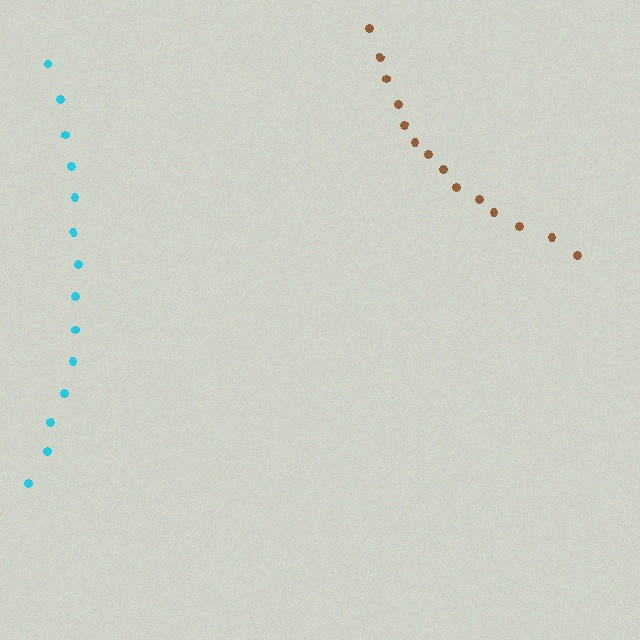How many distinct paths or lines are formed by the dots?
There are 2 distinct paths.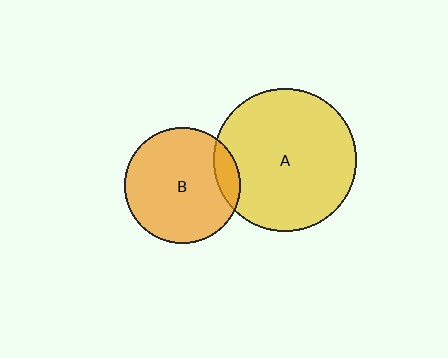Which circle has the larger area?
Circle A (yellow).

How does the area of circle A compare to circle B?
Approximately 1.5 times.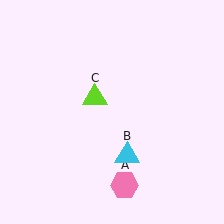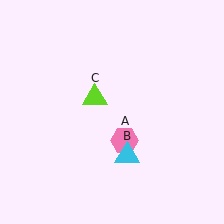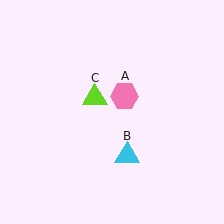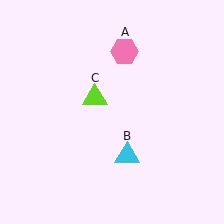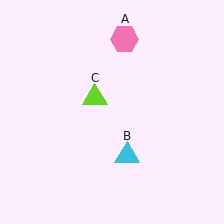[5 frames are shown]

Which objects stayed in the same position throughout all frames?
Cyan triangle (object B) and lime triangle (object C) remained stationary.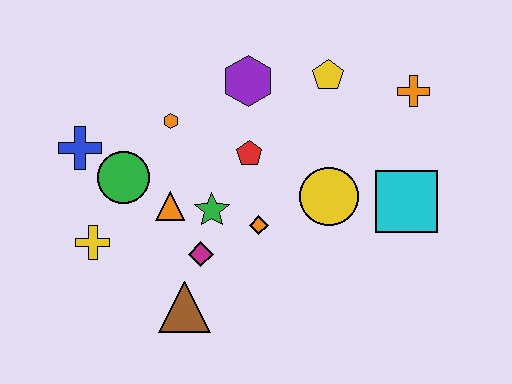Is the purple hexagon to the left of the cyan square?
Yes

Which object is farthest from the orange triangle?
The orange cross is farthest from the orange triangle.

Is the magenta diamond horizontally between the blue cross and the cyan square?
Yes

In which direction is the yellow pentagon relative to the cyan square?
The yellow pentagon is above the cyan square.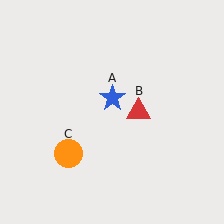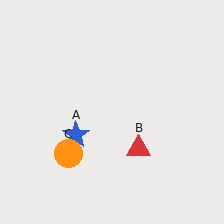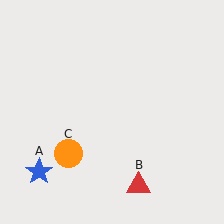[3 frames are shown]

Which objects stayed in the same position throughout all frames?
Orange circle (object C) remained stationary.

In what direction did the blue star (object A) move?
The blue star (object A) moved down and to the left.